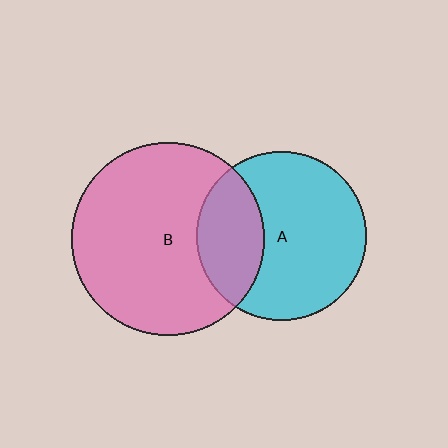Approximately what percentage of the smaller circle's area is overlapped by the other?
Approximately 30%.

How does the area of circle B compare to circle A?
Approximately 1.3 times.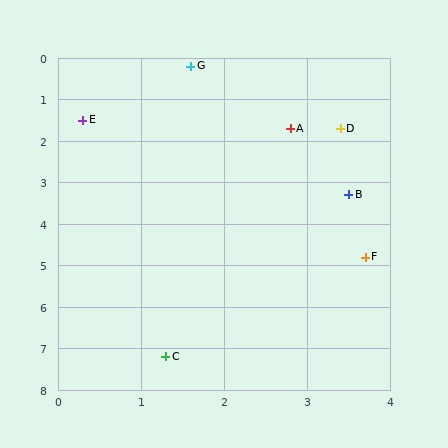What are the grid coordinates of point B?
Point B is at approximately (3.5, 3.3).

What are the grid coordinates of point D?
Point D is at approximately (3.4, 1.7).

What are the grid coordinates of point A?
Point A is at approximately (2.8, 1.7).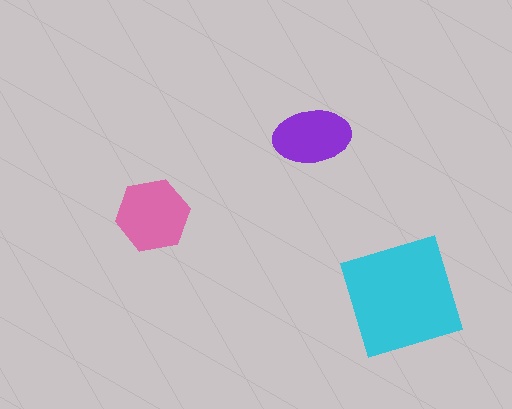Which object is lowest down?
The cyan square is bottommost.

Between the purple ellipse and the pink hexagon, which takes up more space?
The pink hexagon.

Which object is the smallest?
The purple ellipse.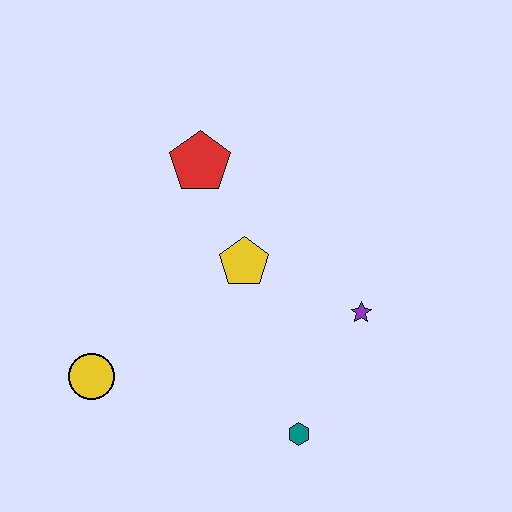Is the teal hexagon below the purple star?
Yes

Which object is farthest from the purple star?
The yellow circle is farthest from the purple star.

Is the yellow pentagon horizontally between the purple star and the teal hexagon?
No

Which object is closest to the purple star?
The yellow pentagon is closest to the purple star.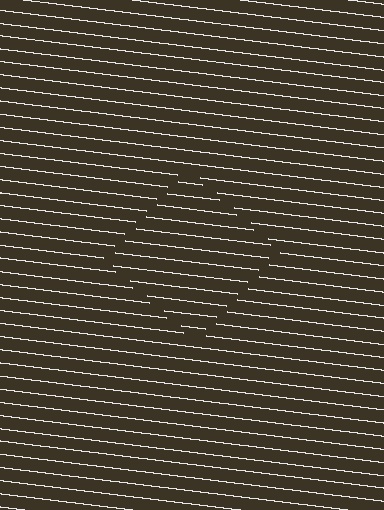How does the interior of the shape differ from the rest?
The interior of the shape contains the same grating, shifted by half a period — the contour is defined by the phase discontinuity where line-ends from the inner and outer gratings abut.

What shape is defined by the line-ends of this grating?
An illusory square. The interior of the shape contains the same grating, shifted by half a period — the contour is defined by the phase discontinuity where line-ends from the inner and outer gratings abut.